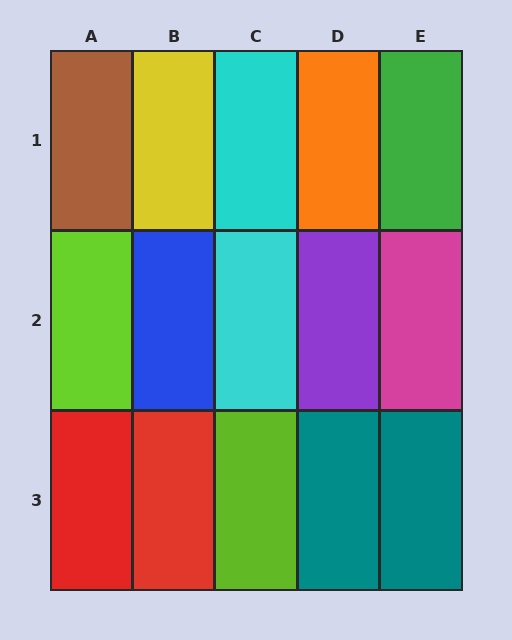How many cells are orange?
1 cell is orange.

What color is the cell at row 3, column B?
Red.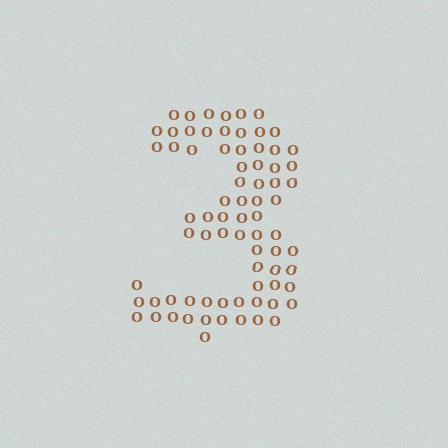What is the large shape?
The large shape is the digit 3.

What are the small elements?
The small elements are letter O's.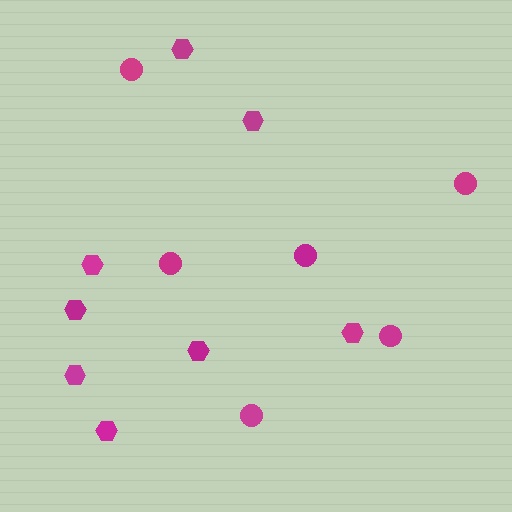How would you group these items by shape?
There are 2 groups: one group of circles (6) and one group of hexagons (8).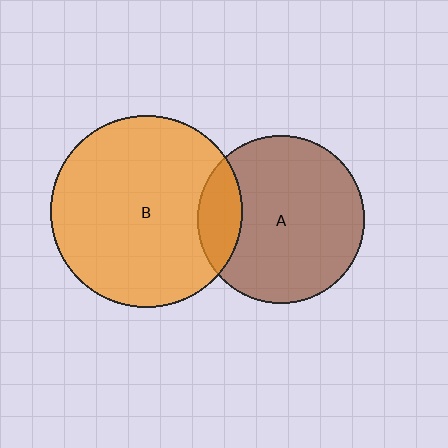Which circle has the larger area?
Circle B (orange).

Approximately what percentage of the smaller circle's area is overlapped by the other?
Approximately 15%.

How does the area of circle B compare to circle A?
Approximately 1.3 times.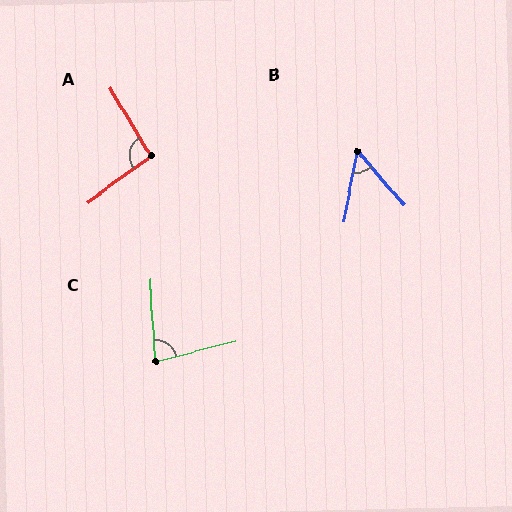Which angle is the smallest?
B, at approximately 51 degrees.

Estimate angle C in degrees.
Approximately 79 degrees.